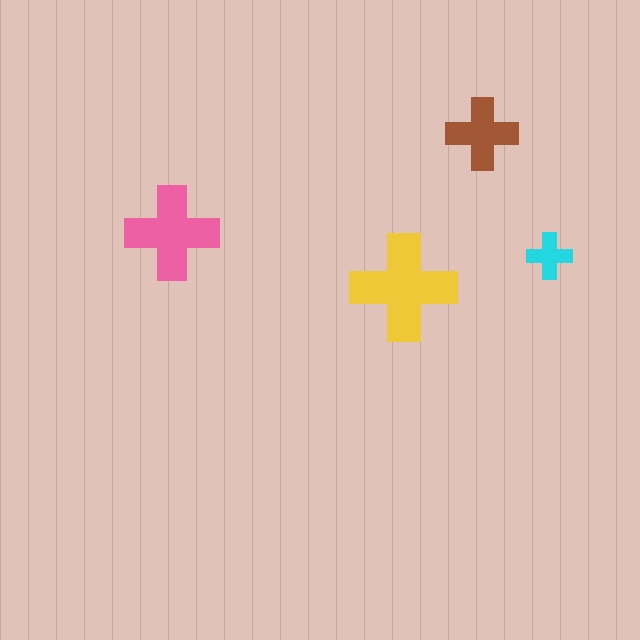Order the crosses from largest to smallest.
the yellow one, the pink one, the brown one, the cyan one.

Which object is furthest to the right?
The cyan cross is rightmost.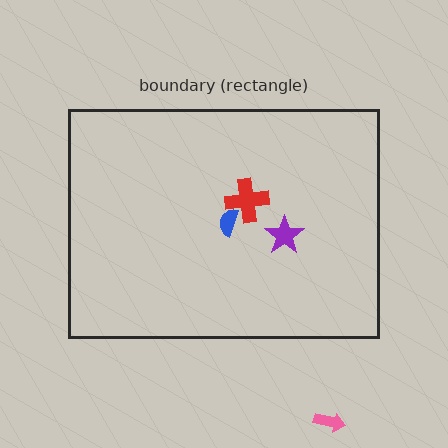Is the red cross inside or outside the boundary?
Inside.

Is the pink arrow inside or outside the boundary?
Outside.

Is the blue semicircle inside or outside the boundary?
Inside.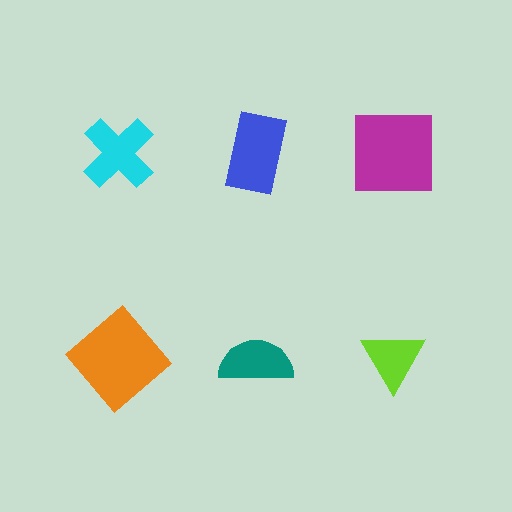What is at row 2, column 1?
An orange diamond.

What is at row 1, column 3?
A magenta square.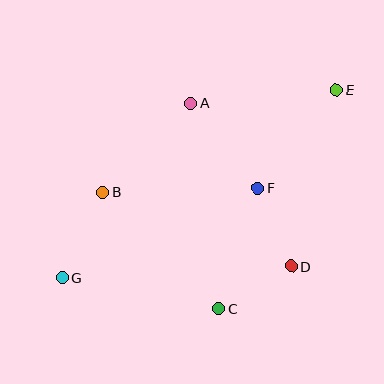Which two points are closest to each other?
Points C and D are closest to each other.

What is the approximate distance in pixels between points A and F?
The distance between A and F is approximately 108 pixels.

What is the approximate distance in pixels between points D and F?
The distance between D and F is approximately 85 pixels.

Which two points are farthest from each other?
Points E and G are farthest from each other.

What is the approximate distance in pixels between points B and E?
The distance between B and E is approximately 255 pixels.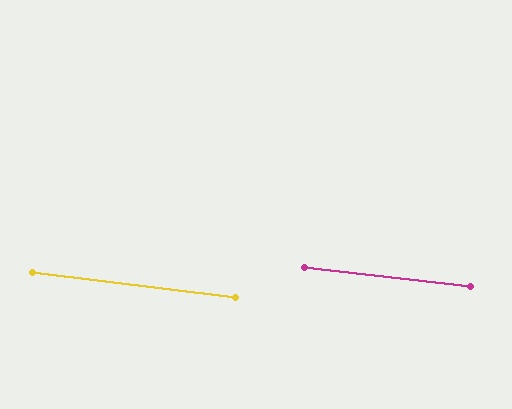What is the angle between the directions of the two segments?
Approximately 1 degree.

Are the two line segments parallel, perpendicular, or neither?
Parallel — their directions differ by only 0.6°.